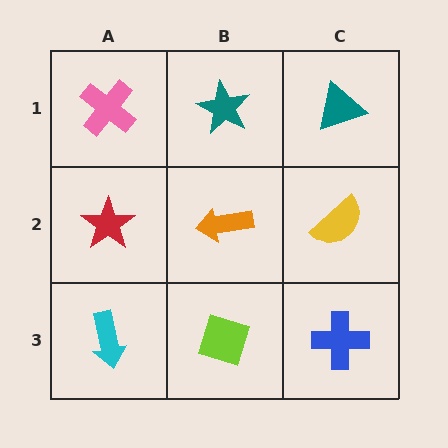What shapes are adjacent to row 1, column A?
A red star (row 2, column A), a teal star (row 1, column B).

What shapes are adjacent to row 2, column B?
A teal star (row 1, column B), a lime diamond (row 3, column B), a red star (row 2, column A), a yellow semicircle (row 2, column C).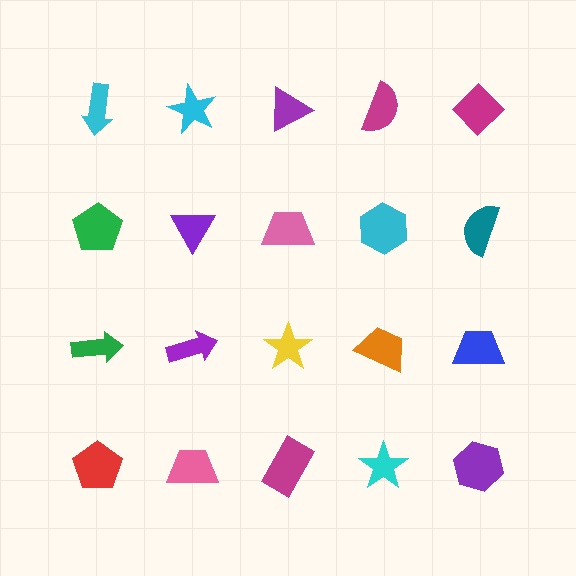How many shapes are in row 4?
5 shapes.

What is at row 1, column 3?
A purple triangle.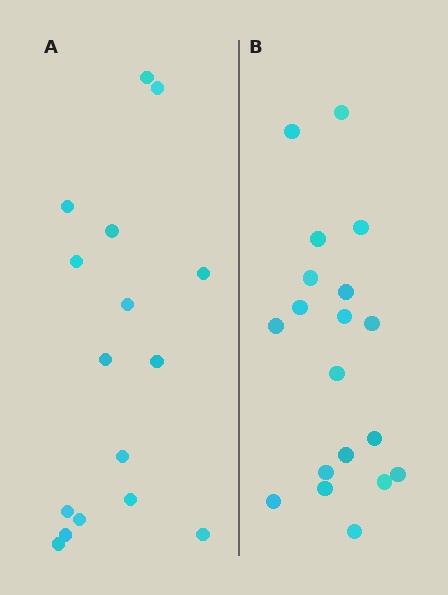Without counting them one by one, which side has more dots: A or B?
Region B (the right region) has more dots.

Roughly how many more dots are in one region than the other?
Region B has just a few more — roughly 2 or 3 more dots than region A.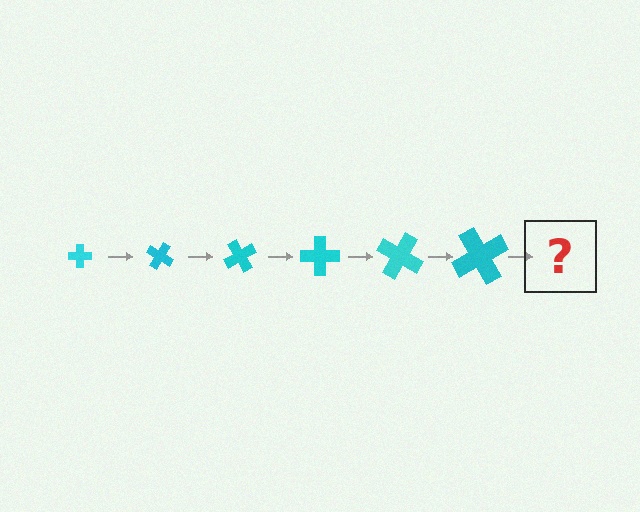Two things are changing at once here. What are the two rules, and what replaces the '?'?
The two rules are that the cross grows larger each step and it rotates 30 degrees each step. The '?' should be a cross, larger than the previous one and rotated 180 degrees from the start.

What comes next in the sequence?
The next element should be a cross, larger than the previous one and rotated 180 degrees from the start.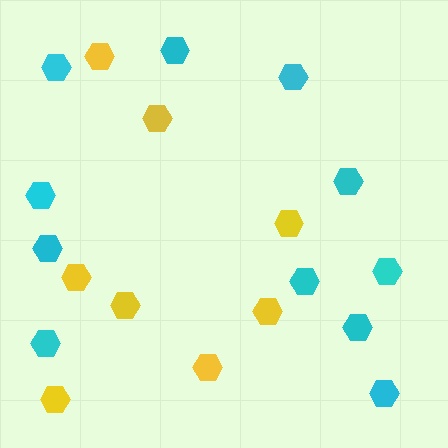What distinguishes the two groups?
There are 2 groups: one group of cyan hexagons (11) and one group of yellow hexagons (8).